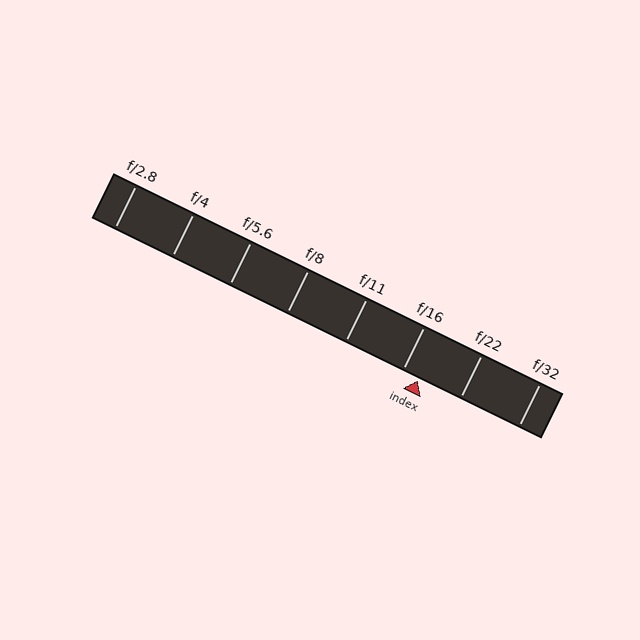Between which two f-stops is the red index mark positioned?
The index mark is between f/16 and f/22.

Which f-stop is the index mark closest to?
The index mark is closest to f/16.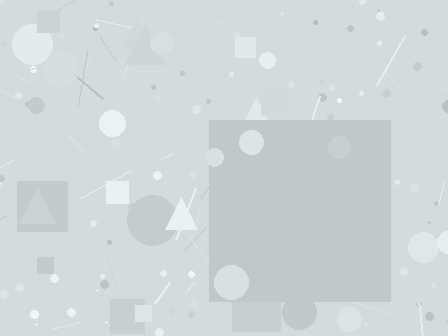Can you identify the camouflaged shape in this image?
The camouflaged shape is a square.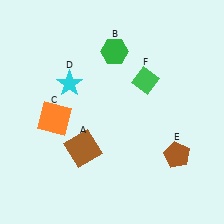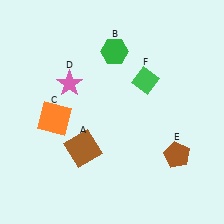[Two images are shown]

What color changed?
The star (D) changed from cyan in Image 1 to pink in Image 2.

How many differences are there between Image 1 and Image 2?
There is 1 difference between the two images.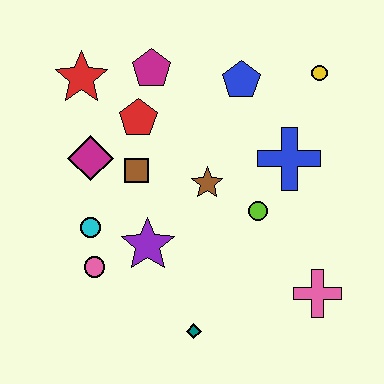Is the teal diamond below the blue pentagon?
Yes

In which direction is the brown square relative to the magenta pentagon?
The brown square is below the magenta pentagon.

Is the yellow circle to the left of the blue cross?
No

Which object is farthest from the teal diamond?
The yellow circle is farthest from the teal diamond.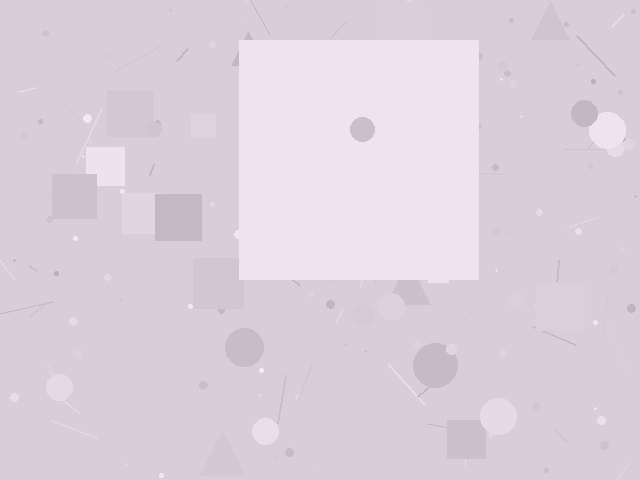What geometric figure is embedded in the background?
A square is embedded in the background.